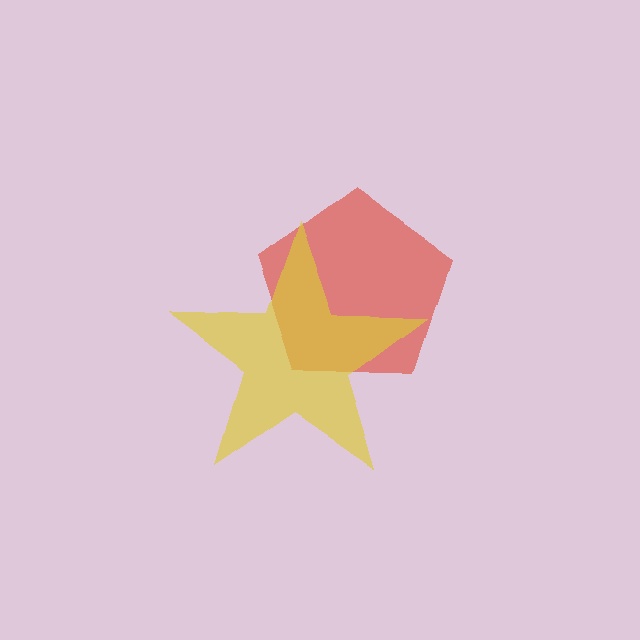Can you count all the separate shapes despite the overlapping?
Yes, there are 2 separate shapes.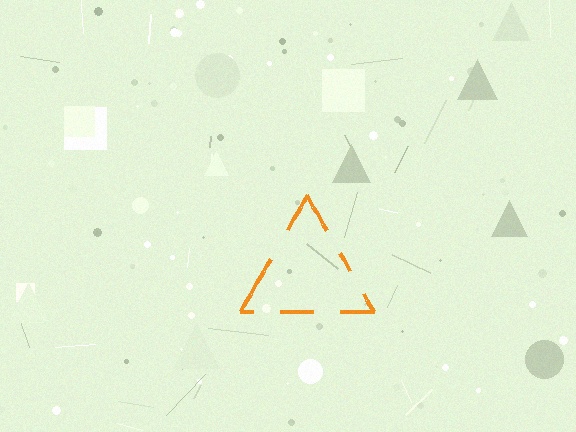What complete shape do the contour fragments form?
The contour fragments form a triangle.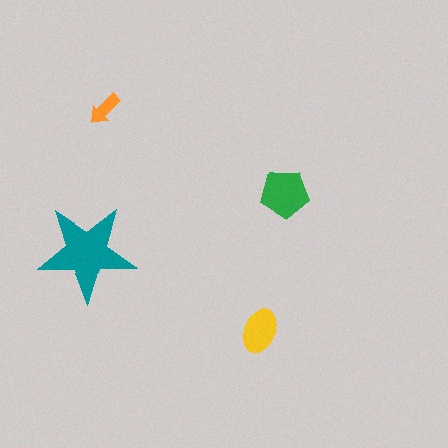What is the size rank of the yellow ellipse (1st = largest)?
3rd.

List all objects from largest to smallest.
The teal star, the green pentagon, the yellow ellipse, the orange arrow.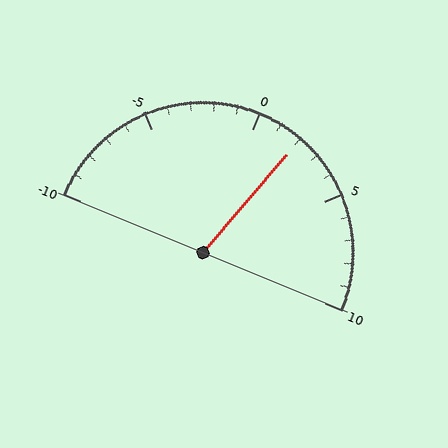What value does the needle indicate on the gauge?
The needle indicates approximately 2.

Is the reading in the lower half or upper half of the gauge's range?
The reading is in the upper half of the range (-10 to 10).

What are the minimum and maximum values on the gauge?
The gauge ranges from -10 to 10.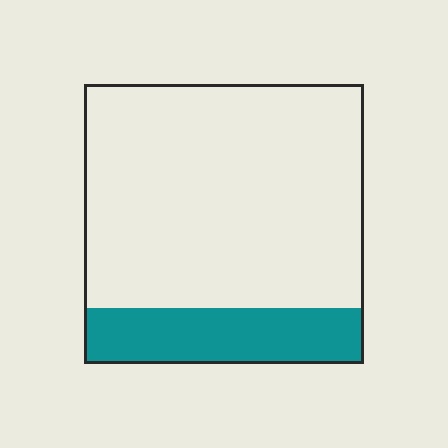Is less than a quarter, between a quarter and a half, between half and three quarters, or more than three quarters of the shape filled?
Less than a quarter.